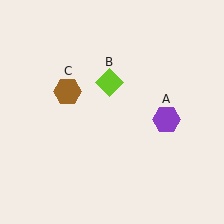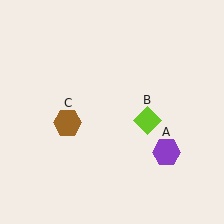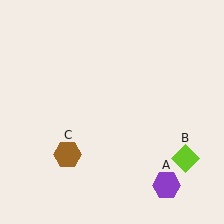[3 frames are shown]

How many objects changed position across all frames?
3 objects changed position: purple hexagon (object A), lime diamond (object B), brown hexagon (object C).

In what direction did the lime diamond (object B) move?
The lime diamond (object B) moved down and to the right.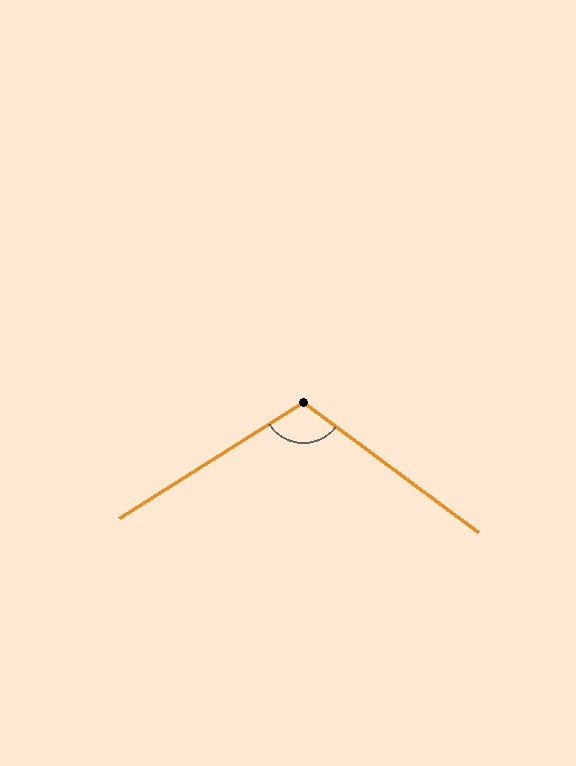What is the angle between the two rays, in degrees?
Approximately 111 degrees.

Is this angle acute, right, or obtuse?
It is obtuse.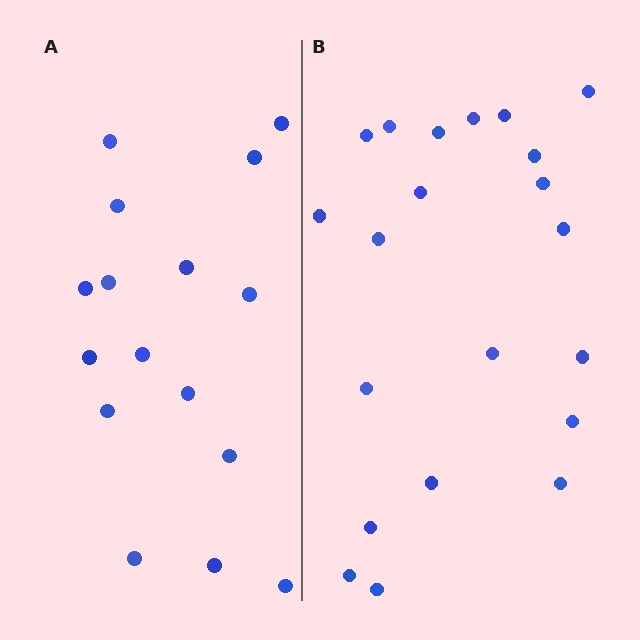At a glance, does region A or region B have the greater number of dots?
Region B (the right region) has more dots.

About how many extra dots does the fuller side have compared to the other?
Region B has about 5 more dots than region A.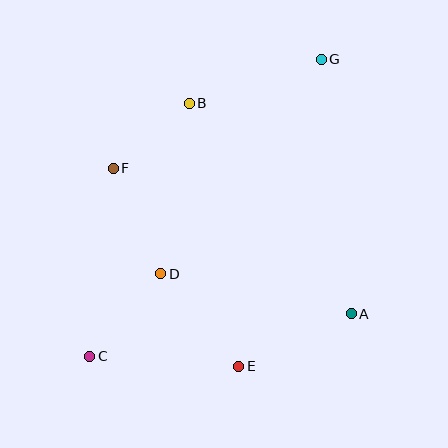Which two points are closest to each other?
Points B and F are closest to each other.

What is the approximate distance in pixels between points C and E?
The distance between C and E is approximately 149 pixels.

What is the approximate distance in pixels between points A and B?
The distance between A and B is approximately 266 pixels.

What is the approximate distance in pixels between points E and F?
The distance between E and F is approximately 234 pixels.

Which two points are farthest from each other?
Points C and G are farthest from each other.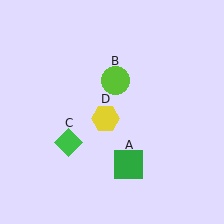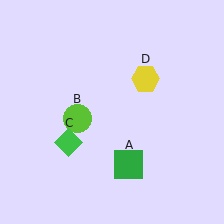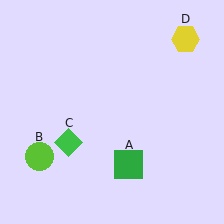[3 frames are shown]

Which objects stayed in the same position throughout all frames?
Green square (object A) and green diamond (object C) remained stationary.